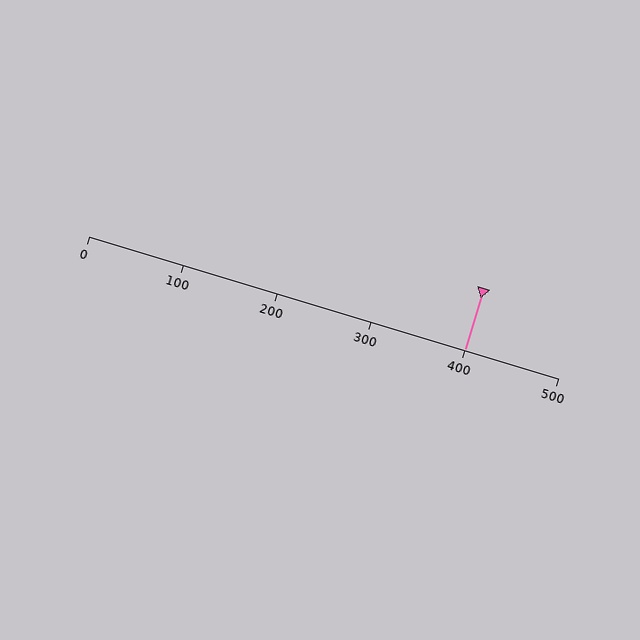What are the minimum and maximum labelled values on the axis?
The axis runs from 0 to 500.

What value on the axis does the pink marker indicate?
The marker indicates approximately 400.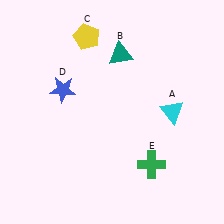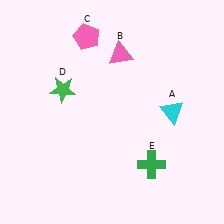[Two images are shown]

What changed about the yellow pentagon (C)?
In Image 1, C is yellow. In Image 2, it changed to pink.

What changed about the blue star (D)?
In Image 1, D is blue. In Image 2, it changed to green.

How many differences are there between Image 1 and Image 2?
There are 3 differences between the two images.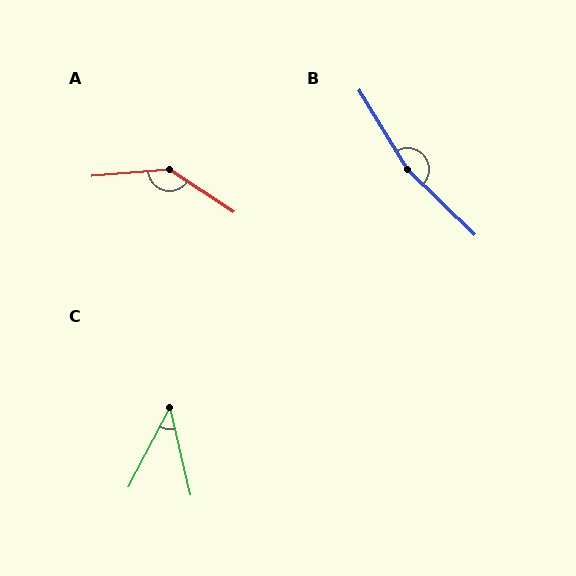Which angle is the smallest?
C, at approximately 41 degrees.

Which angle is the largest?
B, at approximately 165 degrees.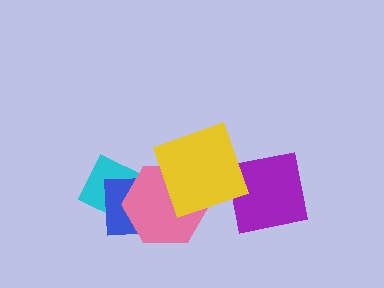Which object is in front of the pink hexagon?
The yellow square is in front of the pink hexagon.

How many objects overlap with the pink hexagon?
3 objects overlap with the pink hexagon.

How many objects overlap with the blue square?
2 objects overlap with the blue square.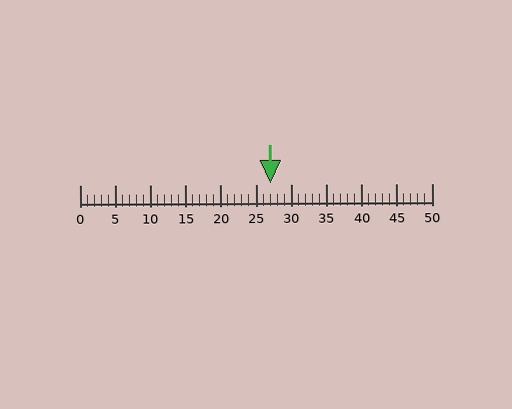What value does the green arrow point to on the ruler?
The green arrow points to approximately 27.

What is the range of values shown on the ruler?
The ruler shows values from 0 to 50.